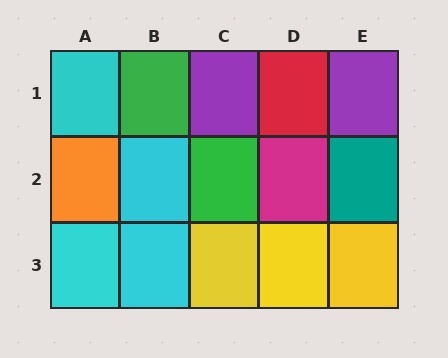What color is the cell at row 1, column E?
Purple.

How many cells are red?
1 cell is red.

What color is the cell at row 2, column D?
Magenta.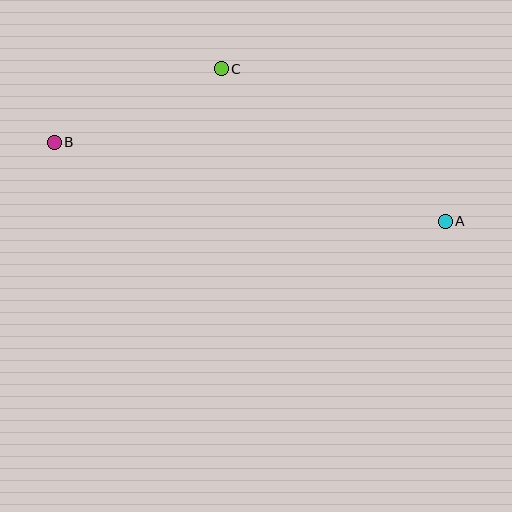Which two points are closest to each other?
Points B and C are closest to each other.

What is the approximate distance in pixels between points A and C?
The distance between A and C is approximately 271 pixels.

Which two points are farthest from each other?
Points A and B are farthest from each other.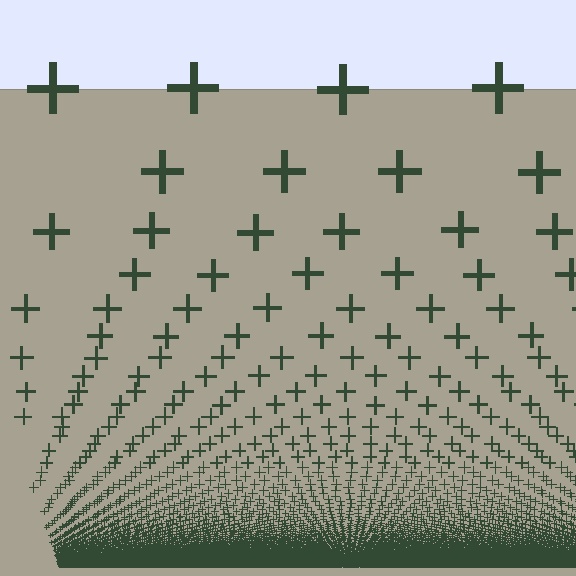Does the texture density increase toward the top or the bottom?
Density increases toward the bottom.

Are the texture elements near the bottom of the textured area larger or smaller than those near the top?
Smaller. The gradient is inverted — elements near the bottom are smaller and denser.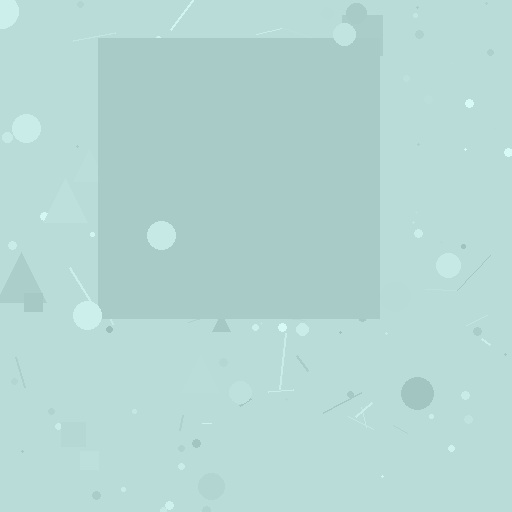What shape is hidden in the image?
A square is hidden in the image.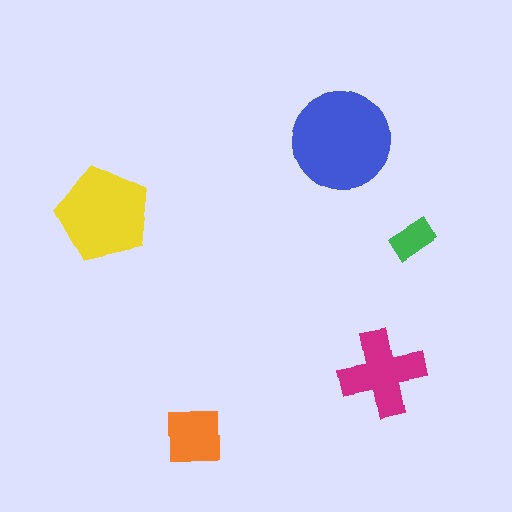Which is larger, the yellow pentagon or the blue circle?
The blue circle.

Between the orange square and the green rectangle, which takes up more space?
The orange square.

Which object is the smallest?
The green rectangle.